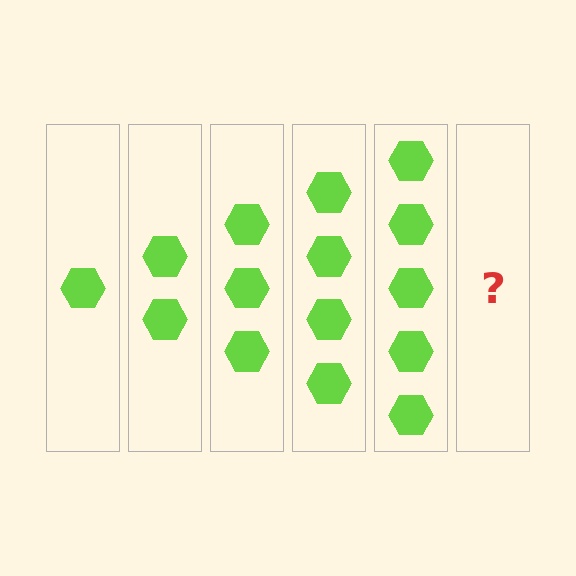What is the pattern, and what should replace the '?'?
The pattern is that each step adds one more hexagon. The '?' should be 6 hexagons.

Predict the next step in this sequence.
The next step is 6 hexagons.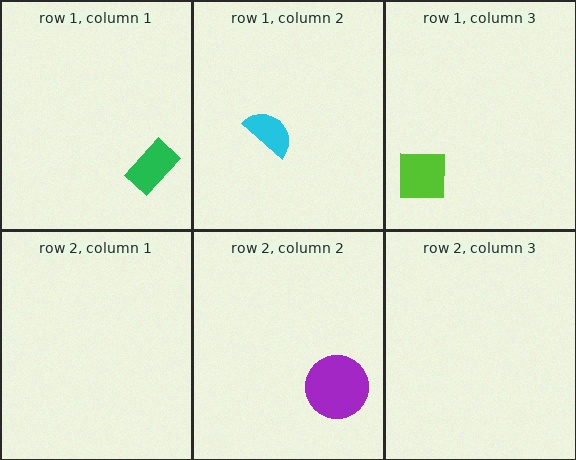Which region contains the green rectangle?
The row 1, column 1 region.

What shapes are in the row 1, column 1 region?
The green rectangle.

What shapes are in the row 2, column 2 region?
The purple circle.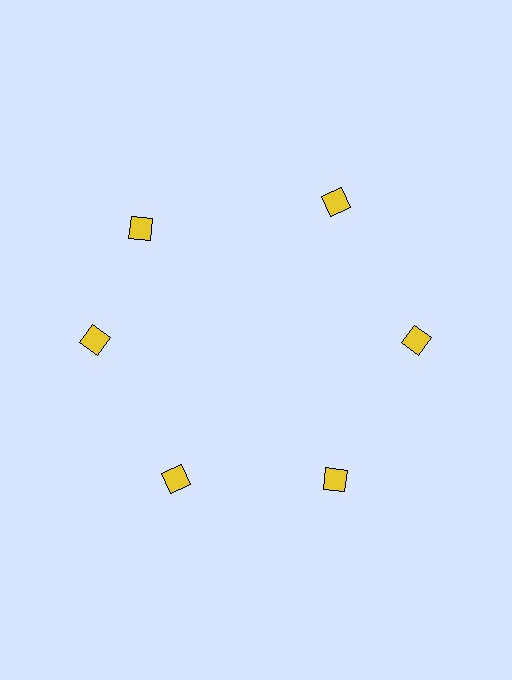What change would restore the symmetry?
The symmetry would be restored by rotating it back into even spacing with its neighbors so that all 6 diamonds sit at equal angles and equal distance from the center.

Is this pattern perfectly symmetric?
No. The 6 yellow diamonds are arranged in a ring, but one element near the 11 o'clock position is rotated out of alignment along the ring, breaking the 6-fold rotational symmetry.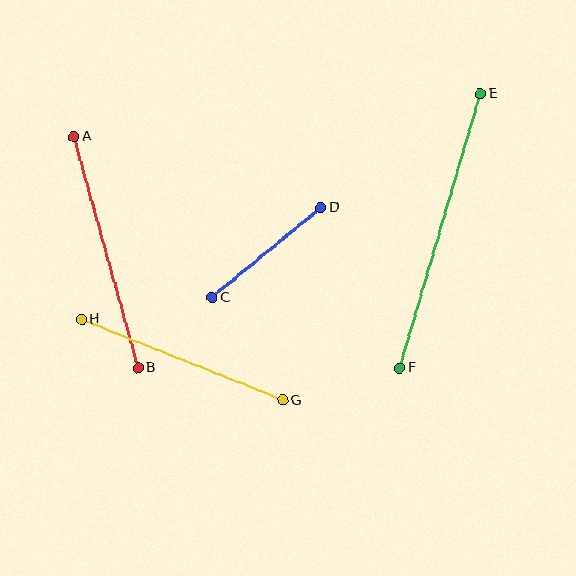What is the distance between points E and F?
The distance is approximately 286 pixels.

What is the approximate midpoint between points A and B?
The midpoint is at approximately (106, 252) pixels.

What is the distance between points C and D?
The distance is approximately 141 pixels.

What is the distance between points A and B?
The distance is approximately 240 pixels.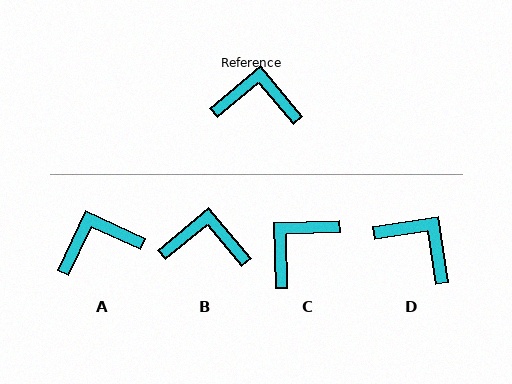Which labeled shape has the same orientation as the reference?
B.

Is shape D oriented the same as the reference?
No, it is off by about 31 degrees.